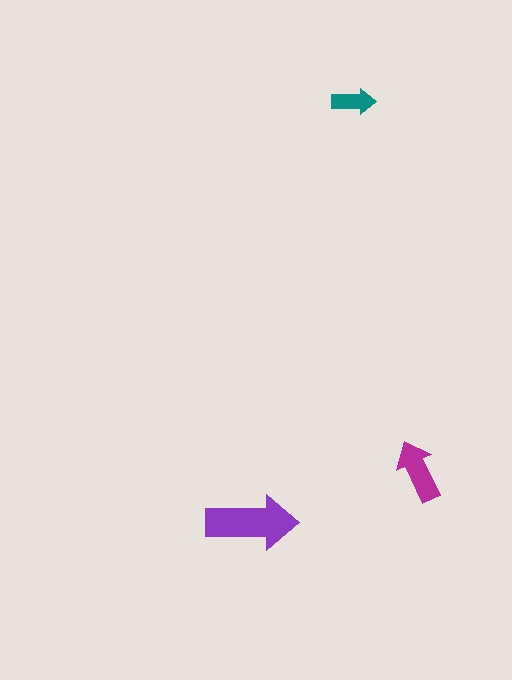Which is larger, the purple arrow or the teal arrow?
The purple one.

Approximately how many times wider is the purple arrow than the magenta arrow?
About 1.5 times wider.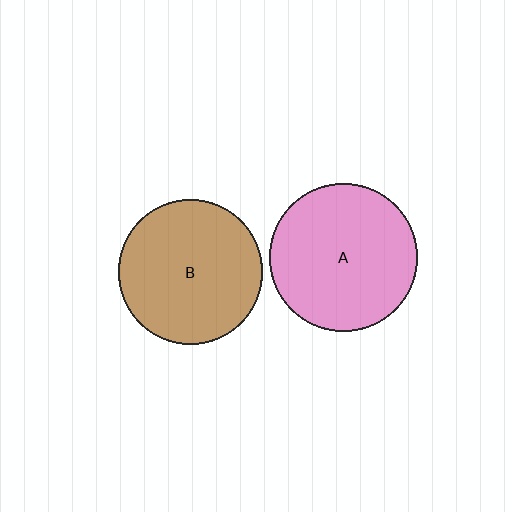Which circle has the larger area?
Circle A (pink).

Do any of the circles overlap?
No, none of the circles overlap.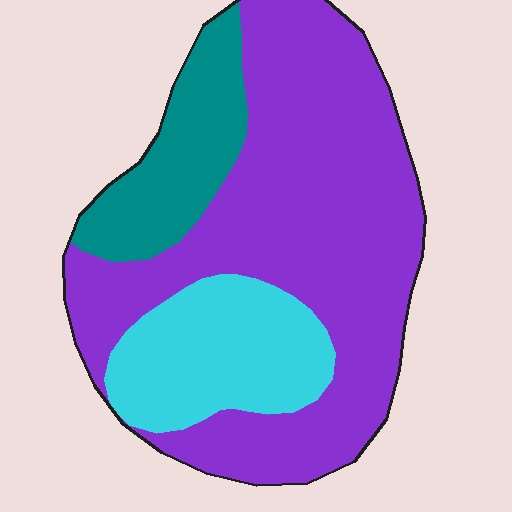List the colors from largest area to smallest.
From largest to smallest: purple, cyan, teal.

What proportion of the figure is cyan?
Cyan covers about 20% of the figure.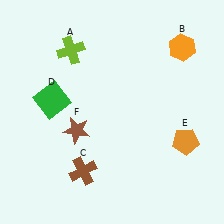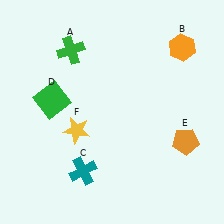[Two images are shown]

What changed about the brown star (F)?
In Image 1, F is brown. In Image 2, it changed to yellow.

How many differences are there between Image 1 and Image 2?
There are 3 differences between the two images.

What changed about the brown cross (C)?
In Image 1, C is brown. In Image 2, it changed to teal.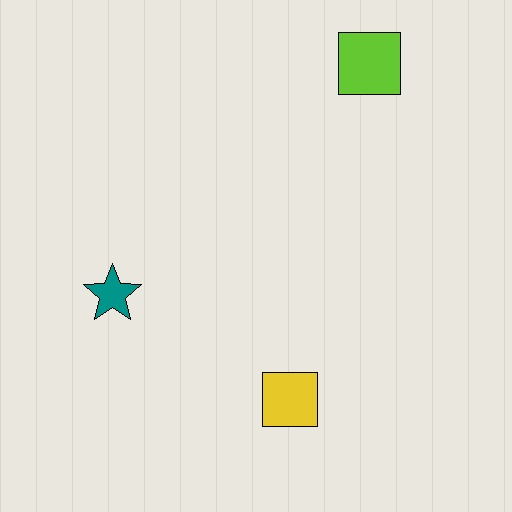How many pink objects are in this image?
There are no pink objects.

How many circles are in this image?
There are no circles.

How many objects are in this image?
There are 3 objects.